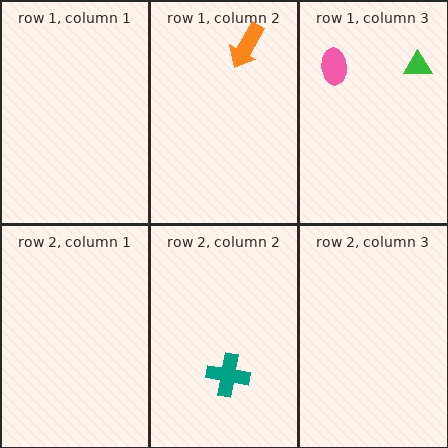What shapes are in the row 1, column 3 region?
The green triangle, the pink ellipse.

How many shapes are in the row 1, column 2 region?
1.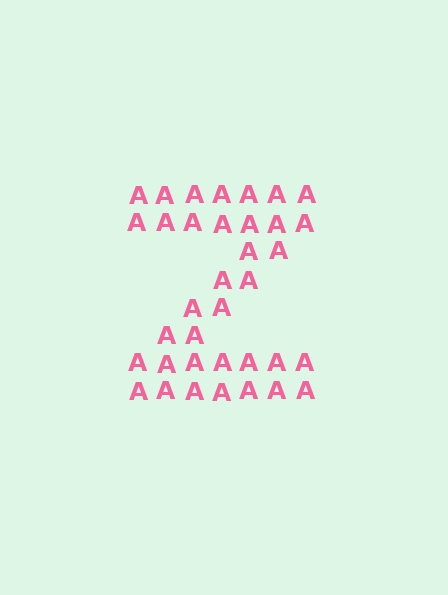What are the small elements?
The small elements are letter A's.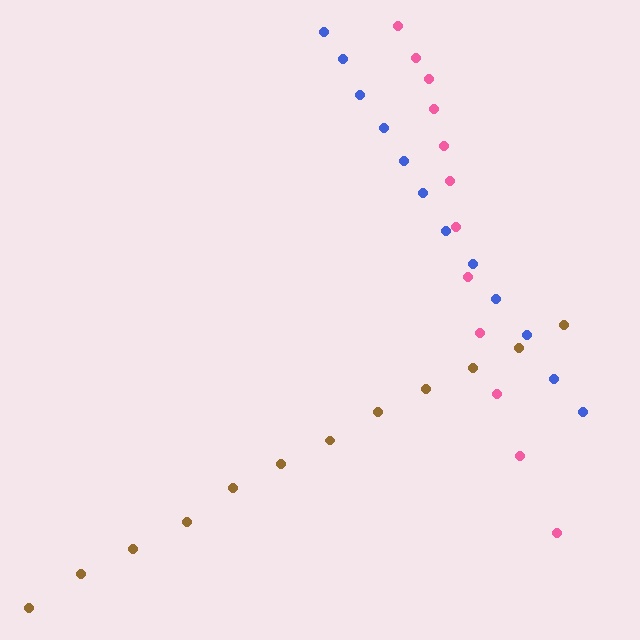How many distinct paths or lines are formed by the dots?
There are 3 distinct paths.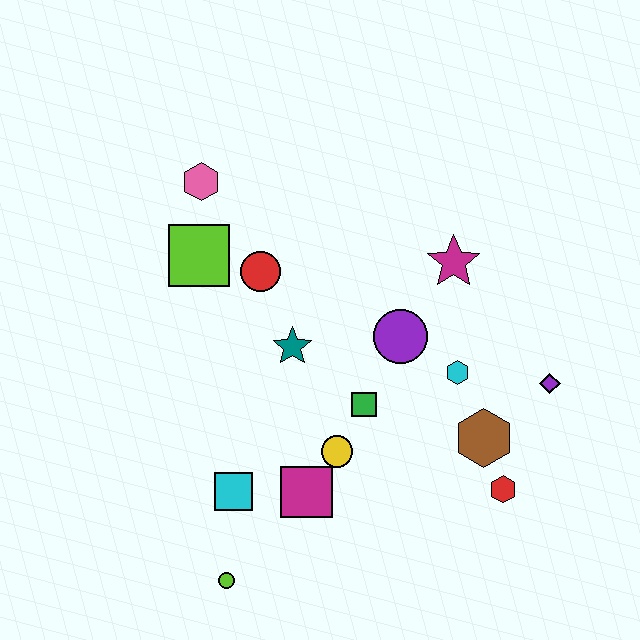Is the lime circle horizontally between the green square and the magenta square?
No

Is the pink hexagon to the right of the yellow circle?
No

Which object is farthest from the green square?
The pink hexagon is farthest from the green square.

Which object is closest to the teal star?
The red circle is closest to the teal star.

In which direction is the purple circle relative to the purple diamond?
The purple circle is to the left of the purple diamond.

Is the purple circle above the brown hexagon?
Yes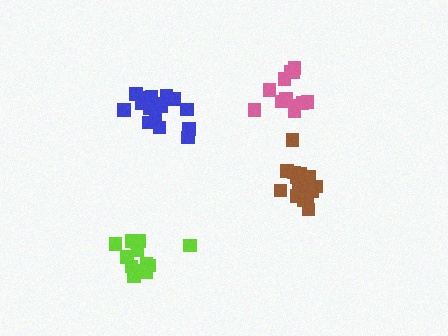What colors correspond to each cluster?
The clusters are colored: lime, blue, pink, brown.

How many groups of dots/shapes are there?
There are 4 groups.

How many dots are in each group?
Group 1: 14 dots, Group 2: 16 dots, Group 3: 12 dots, Group 4: 17 dots (59 total).